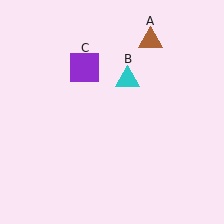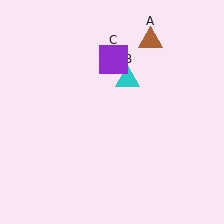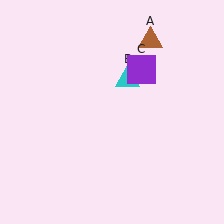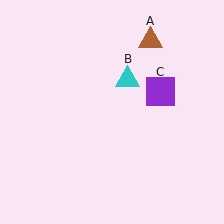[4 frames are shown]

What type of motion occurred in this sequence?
The purple square (object C) rotated clockwise around the center of the scene.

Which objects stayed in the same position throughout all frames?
Brown triangle (object A) and cyan triangle (object B) remained stationary.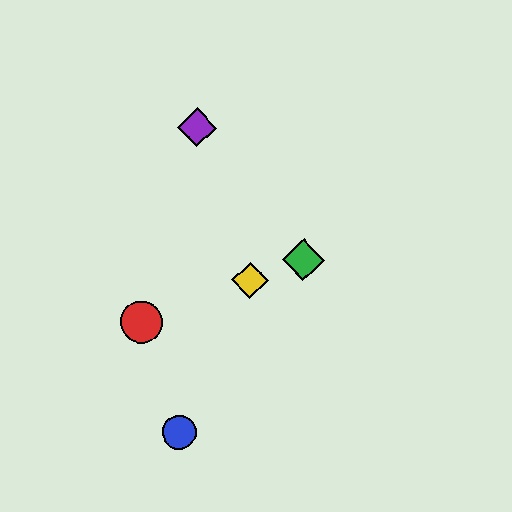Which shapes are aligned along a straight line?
The red circle, the green diamond, the yellow diamond are aligned along a straight line.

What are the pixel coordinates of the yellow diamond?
The yellow diamond is at (250, 280).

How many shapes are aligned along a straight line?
3 shapes (the red circle, the green diamond, the yellow diamond) are aligned along a straight line.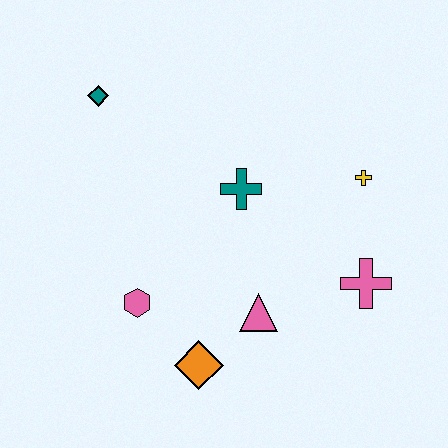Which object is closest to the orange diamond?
The pink triangle is closest to the orange diamond.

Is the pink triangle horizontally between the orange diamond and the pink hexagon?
No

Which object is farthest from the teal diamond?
The pink cross is farthest from the teal diamond.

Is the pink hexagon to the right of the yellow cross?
No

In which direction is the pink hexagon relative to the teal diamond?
The pink hexagon is below the teal diamond.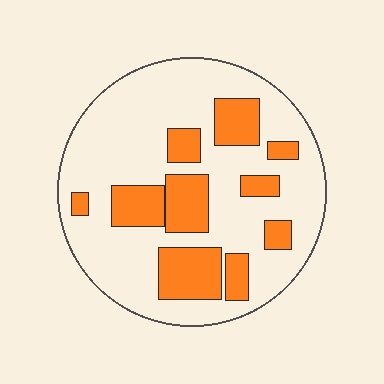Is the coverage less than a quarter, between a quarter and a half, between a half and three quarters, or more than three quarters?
Between a quarter and a half.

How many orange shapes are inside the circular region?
10.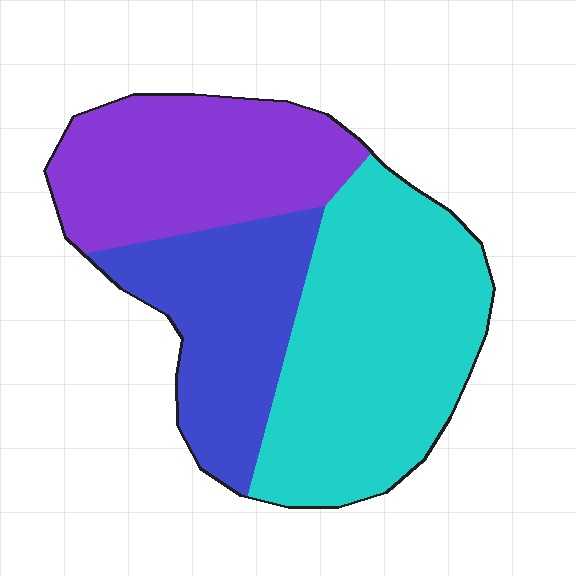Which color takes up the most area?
Cyan, at roughly 45%.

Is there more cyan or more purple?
Cyan.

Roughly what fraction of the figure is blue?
Blue takes up about one quarter (1/4) of the figure.